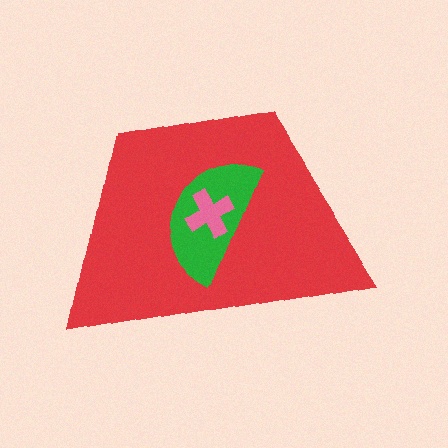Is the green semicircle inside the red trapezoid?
Yes.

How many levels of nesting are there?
3.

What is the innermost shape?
The pink cross.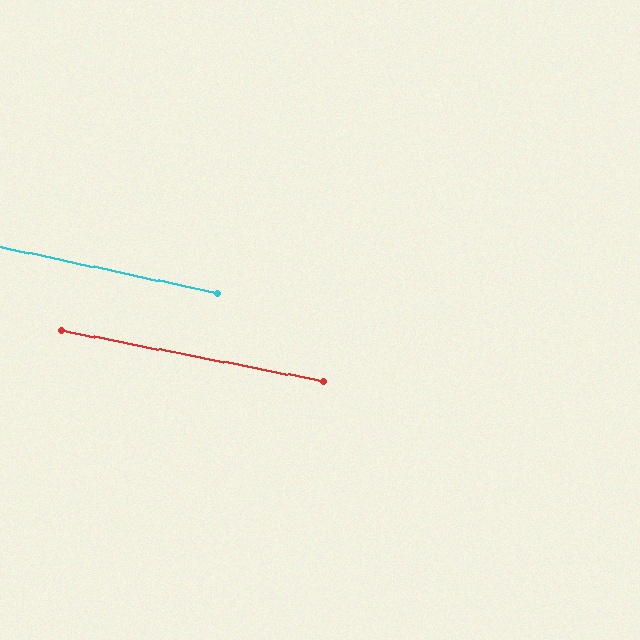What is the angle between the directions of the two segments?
Approximately 1 degree.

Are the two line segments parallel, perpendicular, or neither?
Parallel — their directions differ by only 1.1°.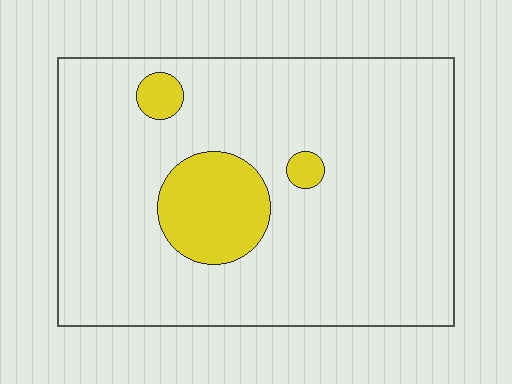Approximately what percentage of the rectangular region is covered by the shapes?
Approximately 10%.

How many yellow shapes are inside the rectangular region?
3.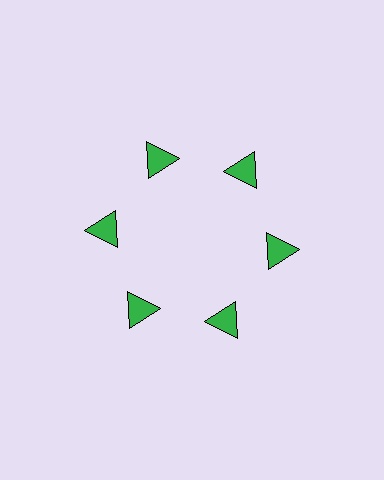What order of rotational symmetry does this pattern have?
This pattern has 6-fold rotational symmetry.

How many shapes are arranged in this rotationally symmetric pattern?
There are 6 shapes, arranged in 6 groups of 1.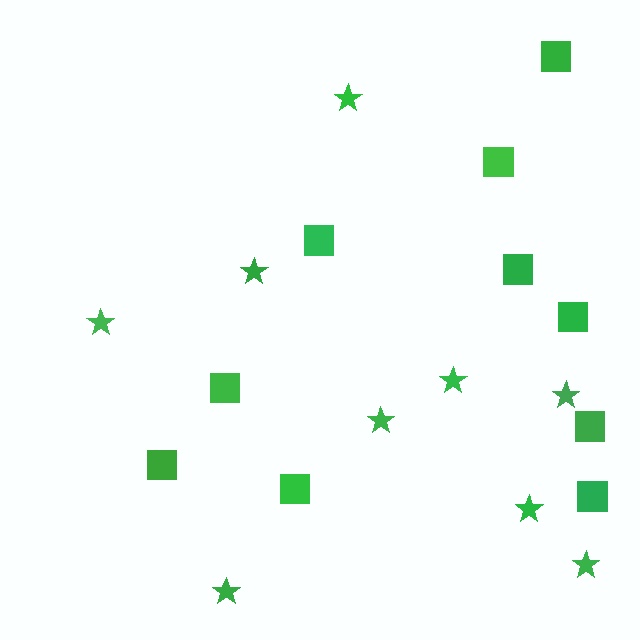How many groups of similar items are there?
There are 2 groups: one group of squares (10) and one group of stars (9).